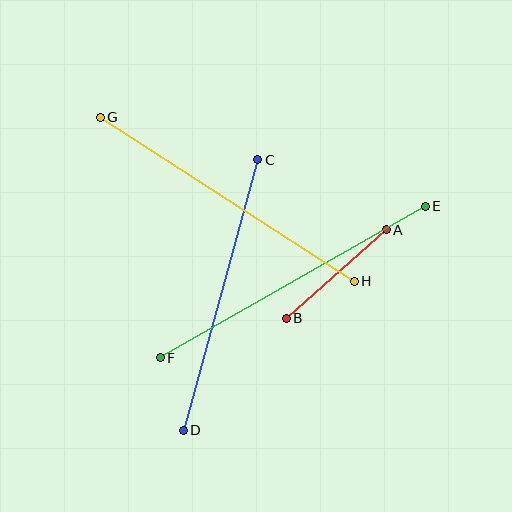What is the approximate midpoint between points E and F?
The midpoint is at approximately (293, 282) pixels.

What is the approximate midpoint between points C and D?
The midpoint is at approximately (220, 295) pixels.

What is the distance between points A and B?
The distance is approximately 133 pixels.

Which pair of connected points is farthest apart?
Points E and F are farthest apart.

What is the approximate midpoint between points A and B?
The midpoint is at approximately (336, 274) pixels.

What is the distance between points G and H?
The distance is approximately 302 pixels.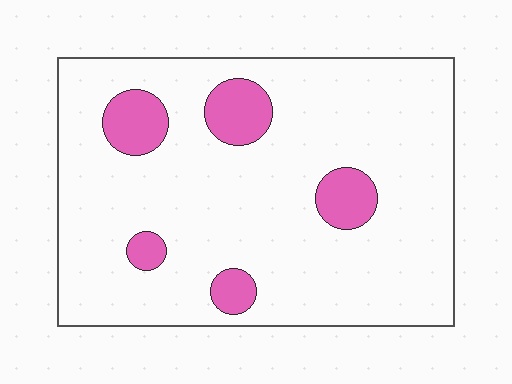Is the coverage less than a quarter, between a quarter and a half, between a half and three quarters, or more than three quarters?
Less than a quarter.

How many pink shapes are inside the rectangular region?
5.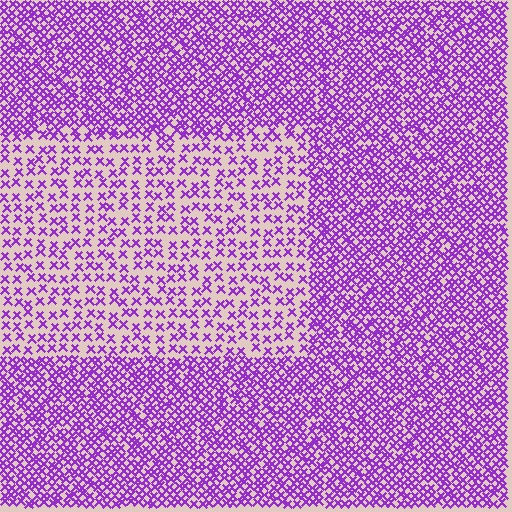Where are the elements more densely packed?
The elements are more densely packed outside the rectangle boundary.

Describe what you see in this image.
The image contains small purple elements arranged at two different densities. A rectangle-shaped region is visible where the elements are less densely packed than the surrounding area.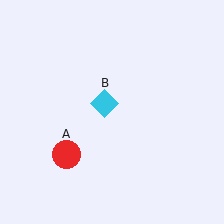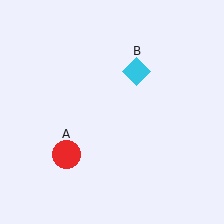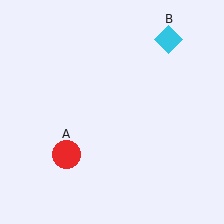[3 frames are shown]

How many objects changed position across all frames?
1 object changed position: cyan diamond (object B).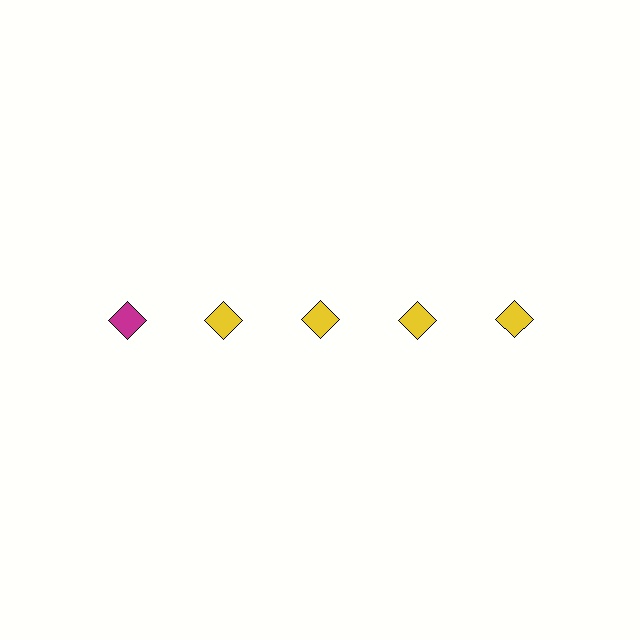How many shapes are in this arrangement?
There are 5 shapes arranged in a grid pattern.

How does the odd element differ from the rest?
It has a different color: magenta instead of yellow.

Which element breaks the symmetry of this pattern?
The magenta diamond in the top row, leftmost column breaks the symmetry. All other shapes are yellow diamonds.